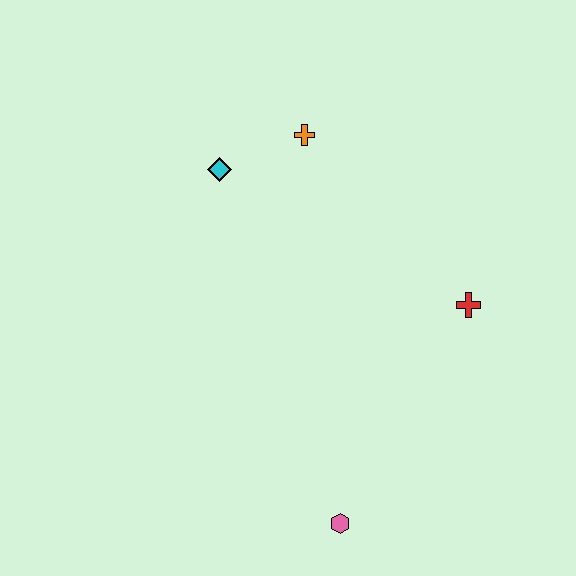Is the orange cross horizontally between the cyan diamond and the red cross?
Yes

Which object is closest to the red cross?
The orange cross is closest to the red cross.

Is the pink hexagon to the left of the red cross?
Yes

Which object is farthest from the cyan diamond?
The pink hexagon is farthest from the cyan diamond.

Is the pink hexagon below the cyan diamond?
Yes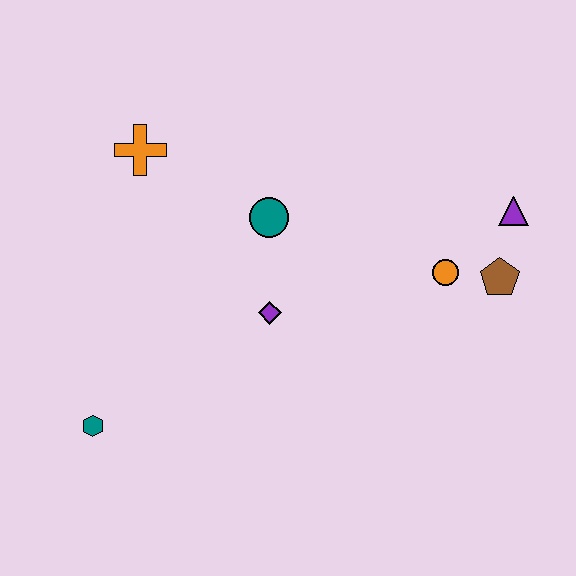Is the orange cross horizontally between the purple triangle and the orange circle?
No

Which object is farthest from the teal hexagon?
The purple triangle is farthest from the teal hexagon.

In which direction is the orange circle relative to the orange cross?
The orange circle is to the right of the orange cross.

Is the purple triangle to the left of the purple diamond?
No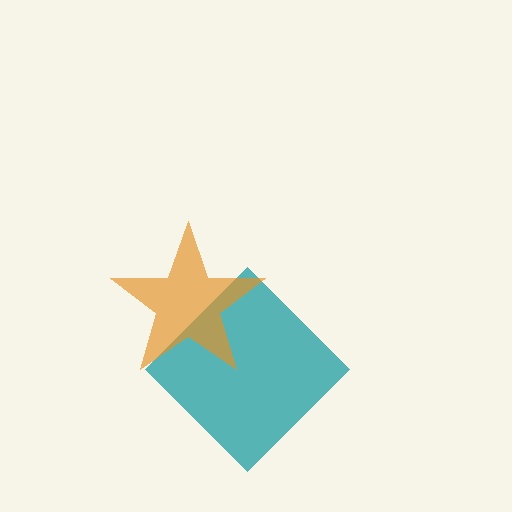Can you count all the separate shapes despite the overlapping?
Yes, there are 2 separate shapes.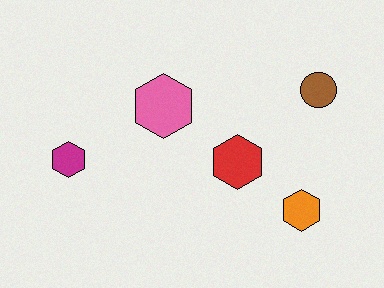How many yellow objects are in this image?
There are no yellow objects.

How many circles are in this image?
There is 1 circle.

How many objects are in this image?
There are 5 objects.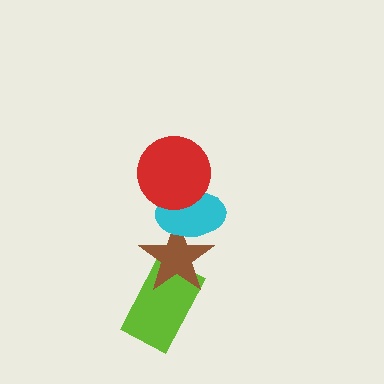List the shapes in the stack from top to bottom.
From top to bottom: the red circle, the cyan ellipse, the brown star, the lime rectangle.